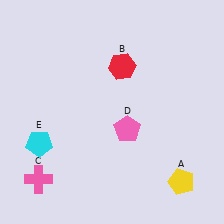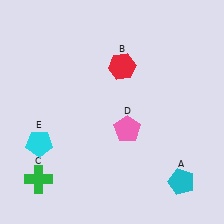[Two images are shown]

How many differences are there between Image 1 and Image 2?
There are 2 differences between the two images.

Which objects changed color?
A changed from yellow to cyan. C changed from pink to green.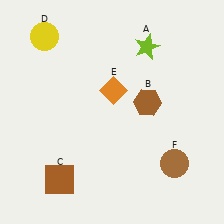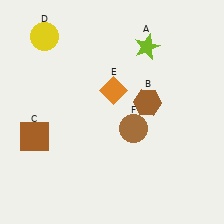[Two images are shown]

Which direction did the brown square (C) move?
The brown square (C) moved up.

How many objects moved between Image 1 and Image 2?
2 objects moved between the two images.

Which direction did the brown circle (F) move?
The brown circle (F) moved left.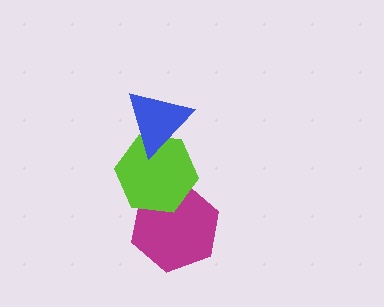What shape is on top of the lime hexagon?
The blue triangle is on top of the lime hexagon.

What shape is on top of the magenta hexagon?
The lime hexagon is on top of the magenta hexagon.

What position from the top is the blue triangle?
The blue triangle is 1st from the top.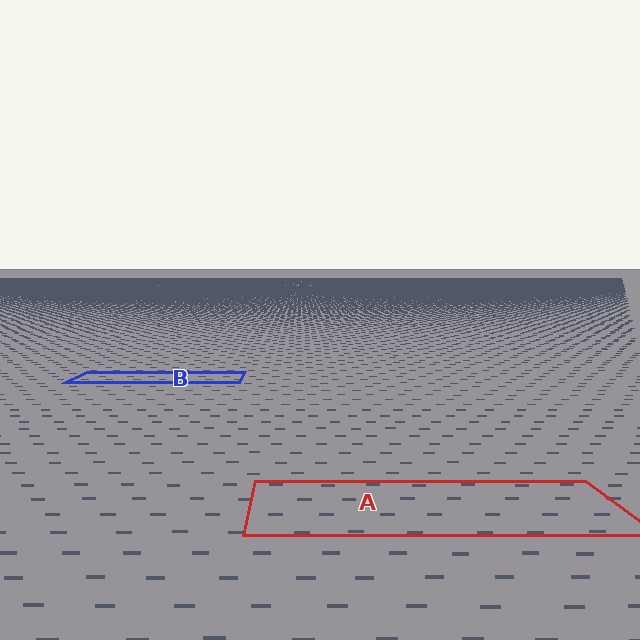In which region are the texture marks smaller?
The texture marks are smaller in region B, because it is farther away.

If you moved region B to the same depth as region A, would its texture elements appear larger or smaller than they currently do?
They would appear larger. At a closer depth, the same texture elements are projected at a bigger on-screen size.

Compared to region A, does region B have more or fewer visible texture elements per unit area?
Region B has more texture elements per unit area — they are packed more densely because it is farther away.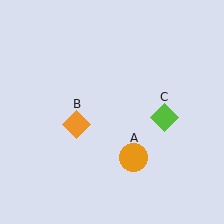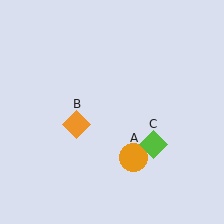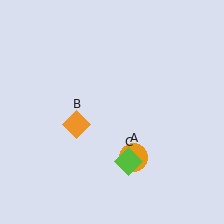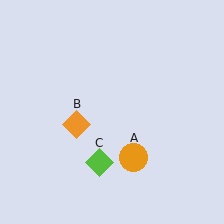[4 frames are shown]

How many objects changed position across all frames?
1 object changed position: lime diamond (object C).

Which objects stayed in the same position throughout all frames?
Orange circle (object A) and orange diamond (object B) remained stationary.